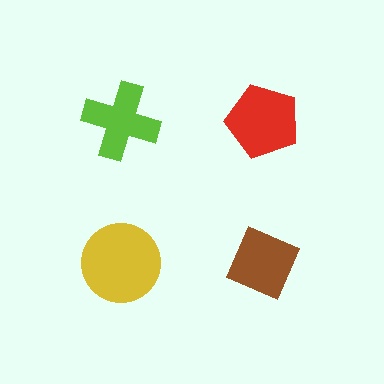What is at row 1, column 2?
A red pentagon.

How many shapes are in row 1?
2 shapes.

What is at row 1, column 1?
A lime cross.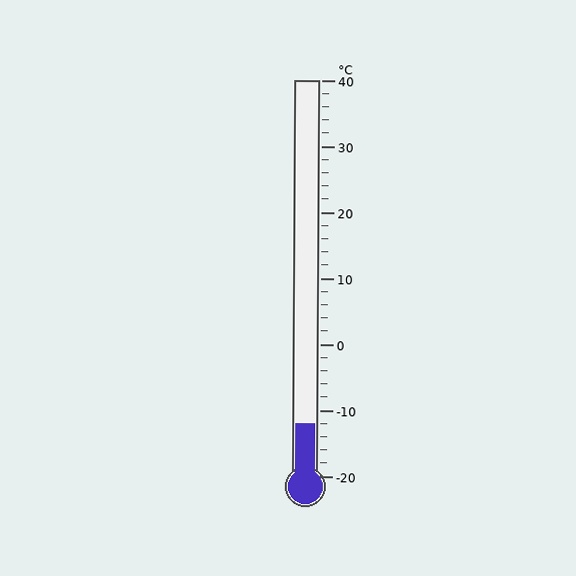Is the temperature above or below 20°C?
The temperature is below 20°C.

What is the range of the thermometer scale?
The thermometer scale ranges from -20°C to 40°C.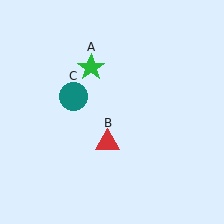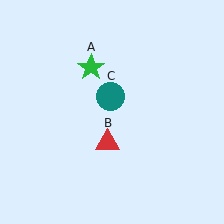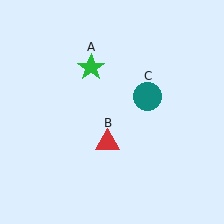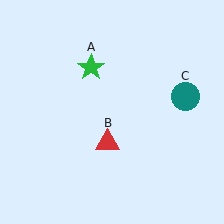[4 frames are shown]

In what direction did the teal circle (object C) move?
The teal circle (object C) moved right.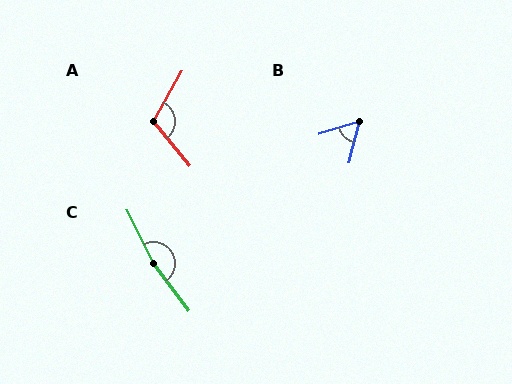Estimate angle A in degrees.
Approximately 112 degrees.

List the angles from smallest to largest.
B (59°), A (112°), C (169°).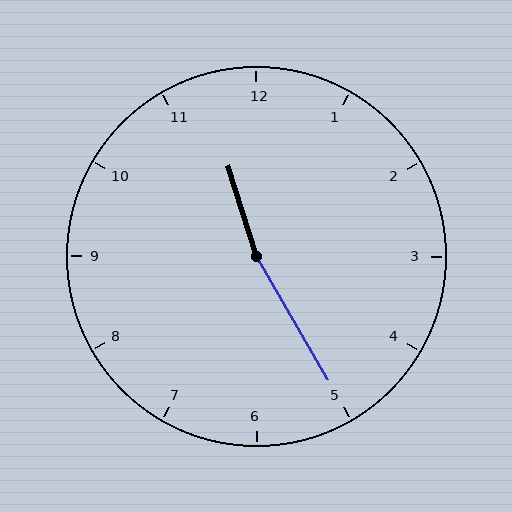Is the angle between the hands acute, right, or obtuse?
It is obtuse.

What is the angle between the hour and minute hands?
Approximately 168 degrees.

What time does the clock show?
11:25.